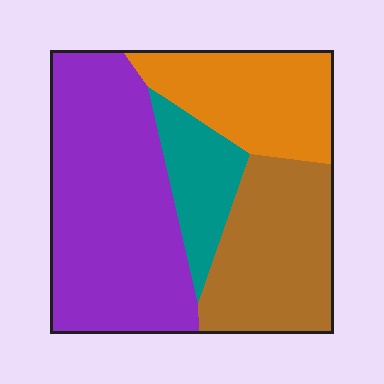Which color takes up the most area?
Purple, at roughly 40%.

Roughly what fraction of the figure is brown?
Brown covers around 25% of the figure.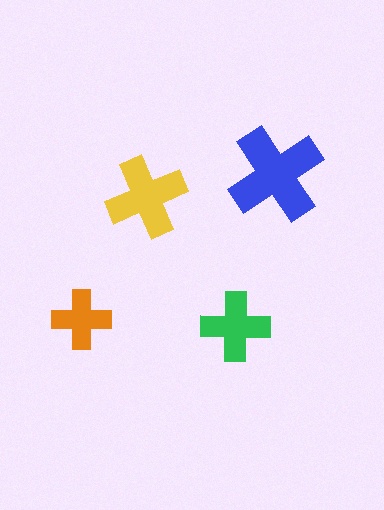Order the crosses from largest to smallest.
the blue one, the yellow one, the green one, the orange one.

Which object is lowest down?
The green cross is bottommost.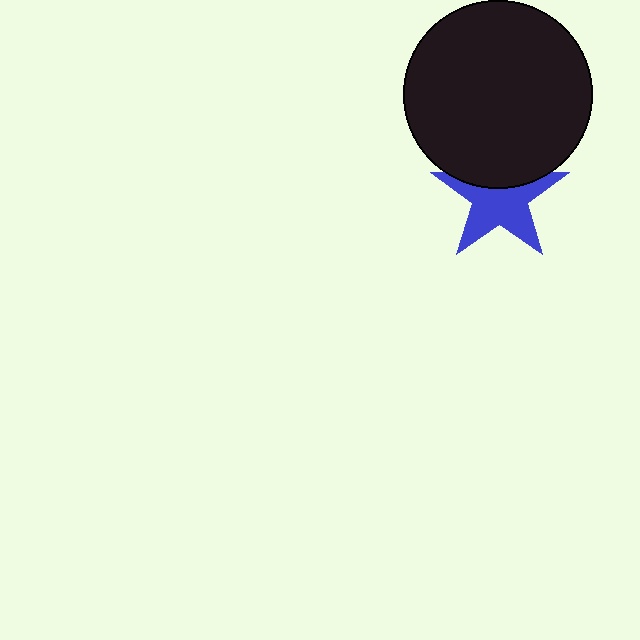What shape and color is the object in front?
The object in front is a black circle.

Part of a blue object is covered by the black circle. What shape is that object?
It is a star.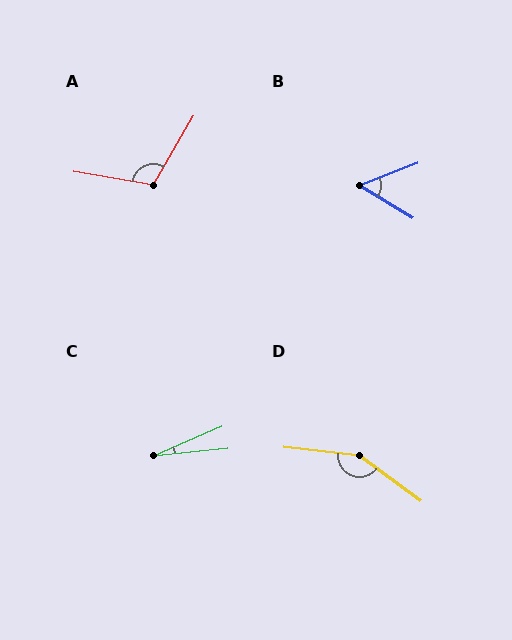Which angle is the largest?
D, at approximately 150 degrees.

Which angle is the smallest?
C, at approximately 18 degrees.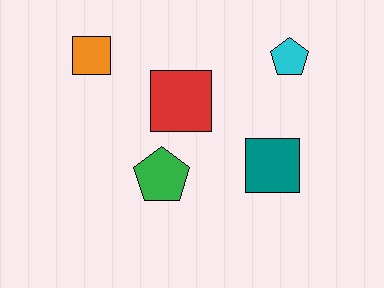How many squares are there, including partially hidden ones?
There are 3 squares.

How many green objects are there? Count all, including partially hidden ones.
There is 1 green object.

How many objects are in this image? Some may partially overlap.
There are 5 objects.